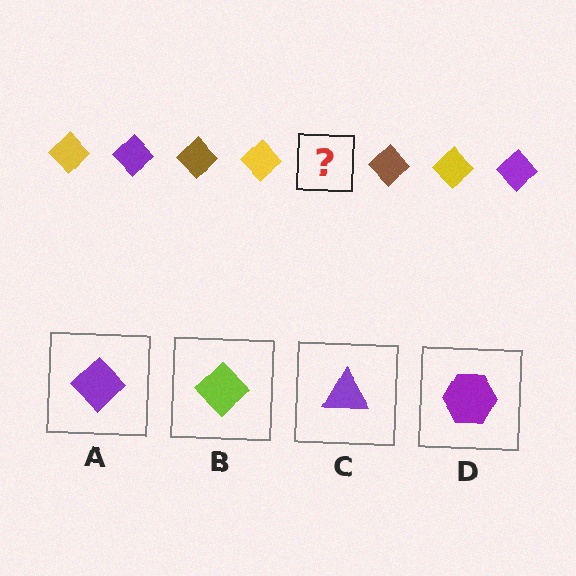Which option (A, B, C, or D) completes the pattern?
A.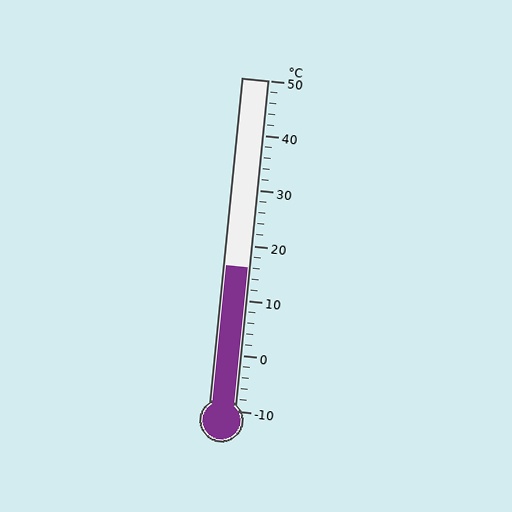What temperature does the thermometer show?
The thermometer shows approximately 16°C.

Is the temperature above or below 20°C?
The temperature is below 20°C.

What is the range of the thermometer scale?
The thermometer scale ranges from -10°C to 50°C.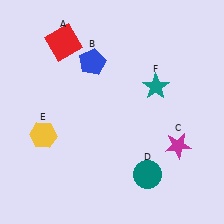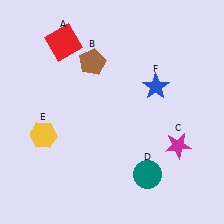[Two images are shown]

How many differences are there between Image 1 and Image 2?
There are 2 differences between the two images.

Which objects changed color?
B changed from blue to brown. F changed from teal to blue.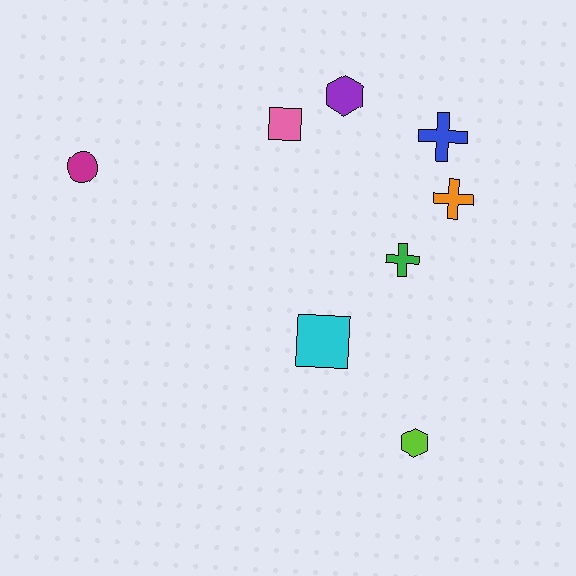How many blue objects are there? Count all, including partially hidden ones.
There is 1 blue object.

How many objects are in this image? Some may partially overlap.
There are 8 objects.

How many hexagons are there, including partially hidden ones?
There are 2 hexagons.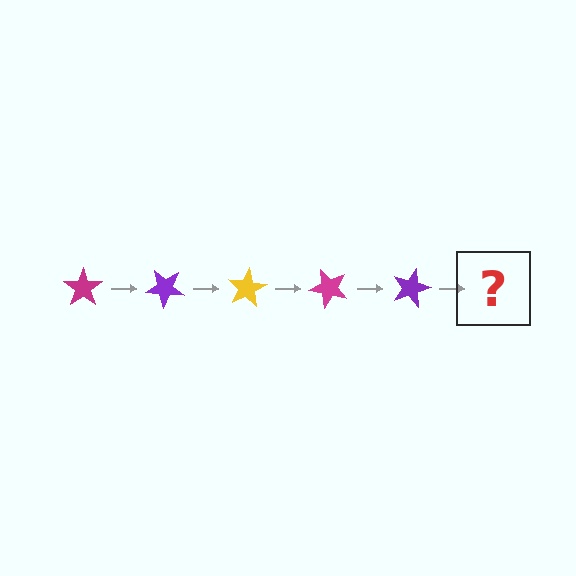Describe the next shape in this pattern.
It should be a yellow star, rotated 200 degrees from the start.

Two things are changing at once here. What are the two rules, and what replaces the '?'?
The two rules are that it rotates 40 degrees each step and the color cycles through magenta, purple, and yellow. The '?' should be a yellow star, rotated 200 degrees from the start.